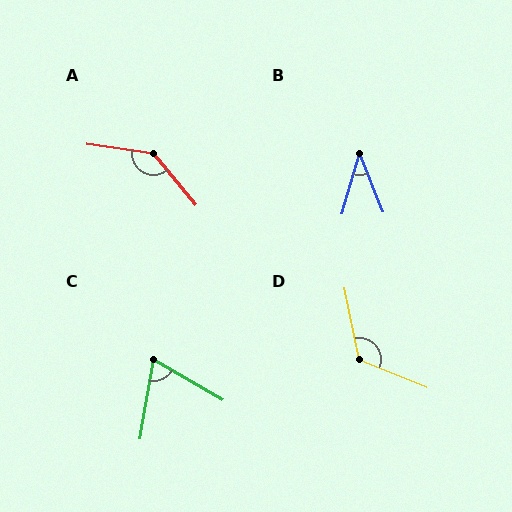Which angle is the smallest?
B, at approximately 38 degrees.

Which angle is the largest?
A, at approximately 138 degrees.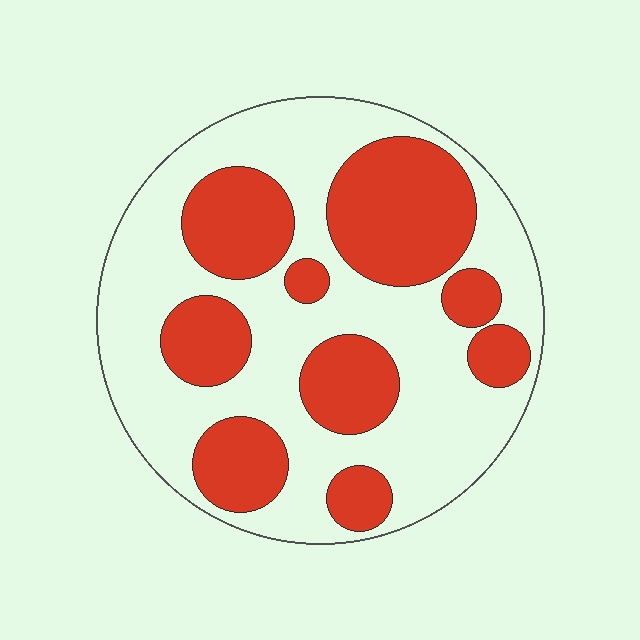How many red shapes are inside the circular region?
9.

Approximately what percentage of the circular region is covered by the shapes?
Approximately 40%.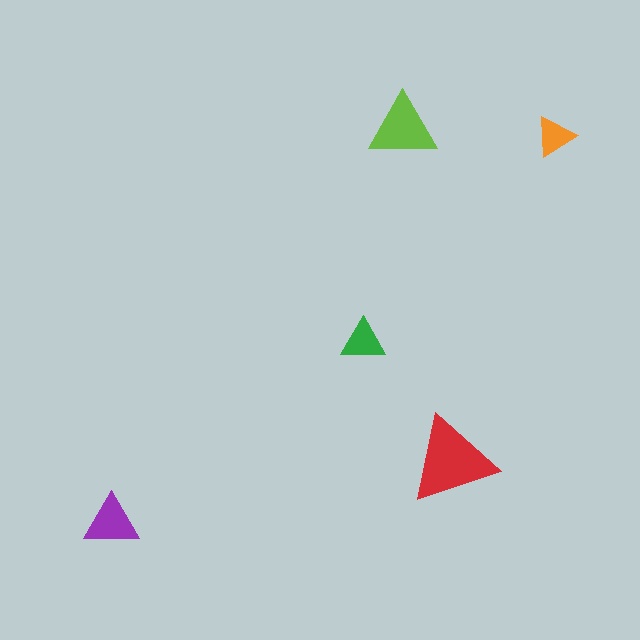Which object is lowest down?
The purple triangle is bottommost.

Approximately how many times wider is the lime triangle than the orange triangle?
About 1.5 times wider.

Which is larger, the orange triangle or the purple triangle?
The purple one.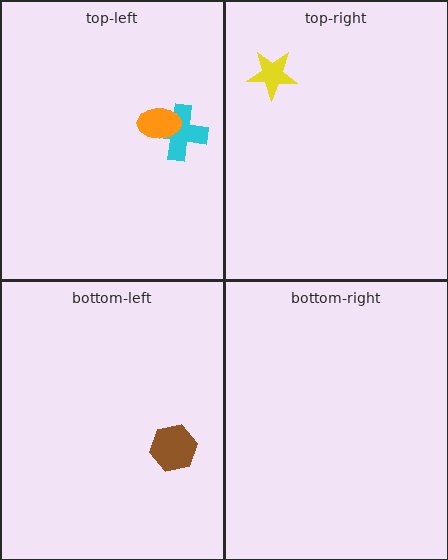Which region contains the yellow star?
The top-right region.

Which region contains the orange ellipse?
The top-left region.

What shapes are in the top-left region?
The cyan cross, the orange ellipse.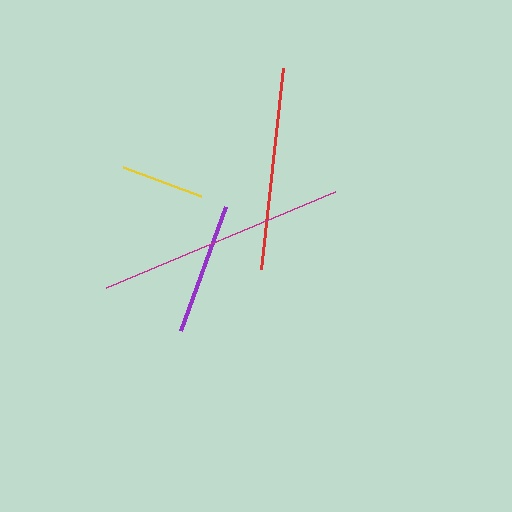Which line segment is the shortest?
The yellow line is the shortest at approximately 82 pixels.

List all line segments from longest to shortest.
From longest to shortest: magenta, red, purple, yellow.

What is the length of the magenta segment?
The magenta segment is approximately 248 pixels long.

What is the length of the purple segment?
The purple segment is approximately 133 pixels long.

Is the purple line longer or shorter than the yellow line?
The purple line is longer than the yellow line.